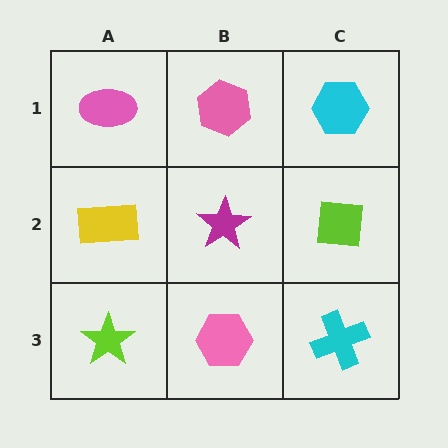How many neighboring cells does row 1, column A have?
2.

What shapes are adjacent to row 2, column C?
A cyan hexagon (row 1, column C), a cyan cross (row 3, column C), a magenta star (row 2, column B).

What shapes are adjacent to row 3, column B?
A magenta star (row 2, column B), a lime star (row 3, column A), a cyan cross (row 3, column C).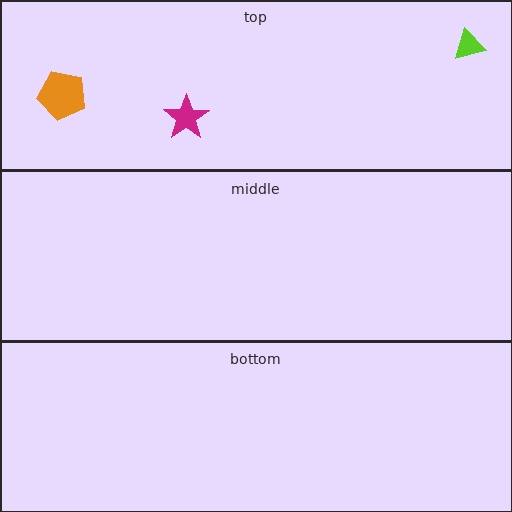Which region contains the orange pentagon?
The top region.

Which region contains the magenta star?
The top region.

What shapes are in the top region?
The orange pentagon, the magenta star, the lime triangle.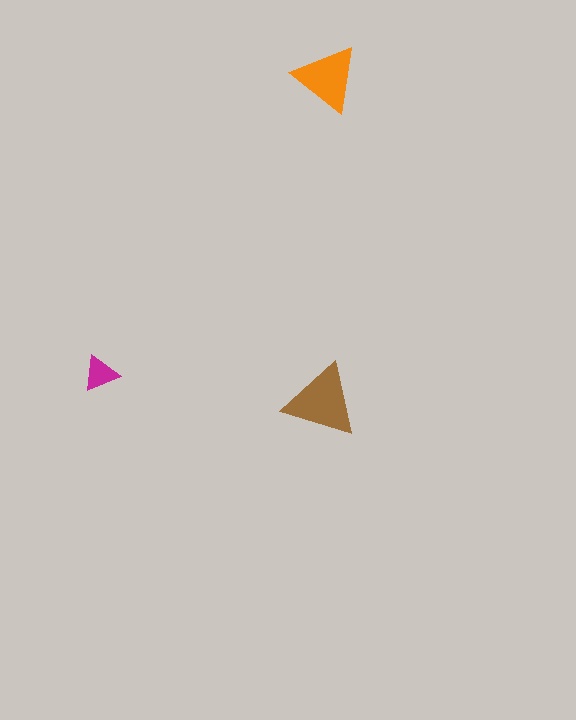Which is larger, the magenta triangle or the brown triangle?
The brown one.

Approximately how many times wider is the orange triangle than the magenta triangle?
About 2 times wider.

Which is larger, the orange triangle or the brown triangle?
The brown one.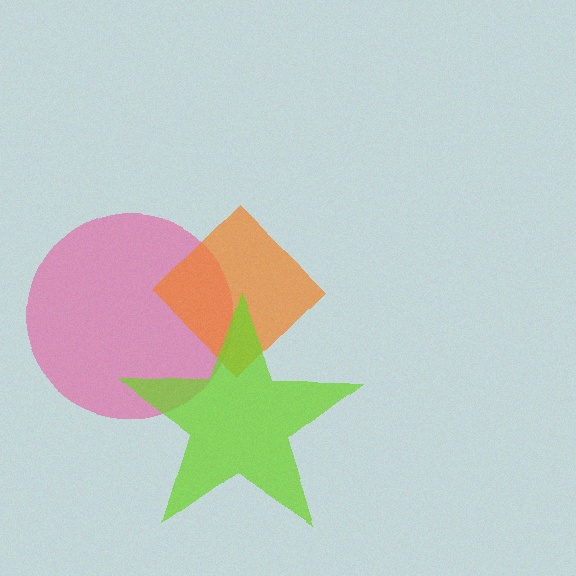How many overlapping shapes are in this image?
There are 3 overlapping shapes in the image.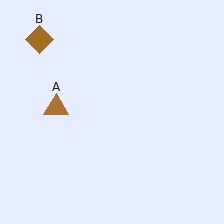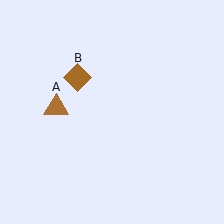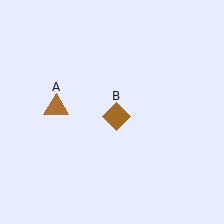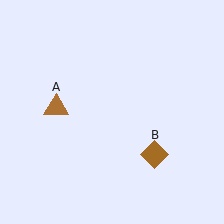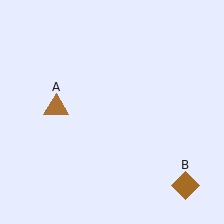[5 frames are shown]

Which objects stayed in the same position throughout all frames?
Brown triangle (object A) remained stationary.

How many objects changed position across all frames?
1 object changed position: brown diamond (object B).